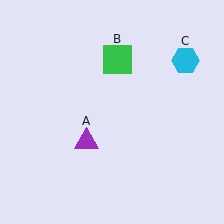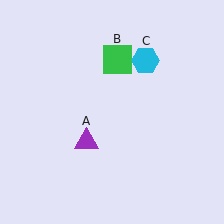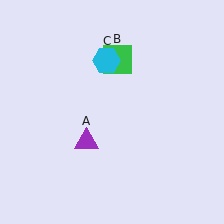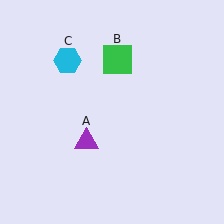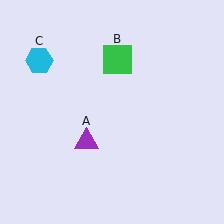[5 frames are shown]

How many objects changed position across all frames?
1 object changed position: cyan hexagon (object C).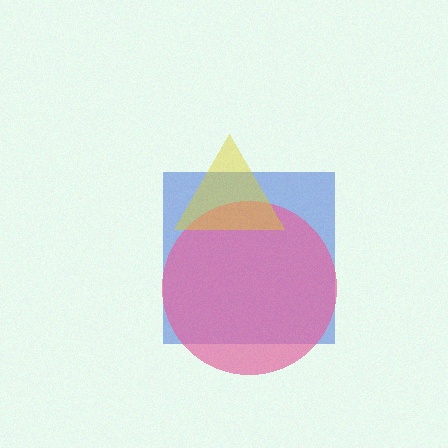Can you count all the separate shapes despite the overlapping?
Yes, there are 3 separate shapes.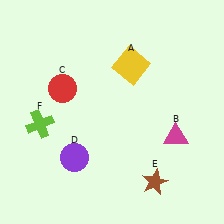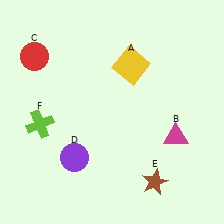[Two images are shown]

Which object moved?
The red circle (C) moved up.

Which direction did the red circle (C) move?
The red circle (C) moved up.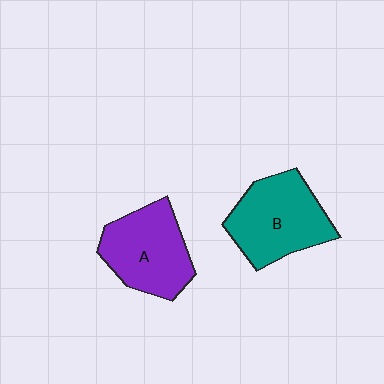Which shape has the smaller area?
Shape A (purple).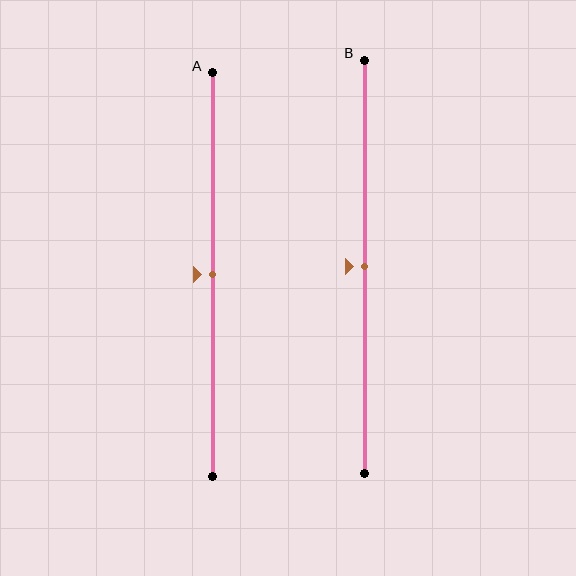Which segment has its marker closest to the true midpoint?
Segment A has its marker closest to the true midpoint.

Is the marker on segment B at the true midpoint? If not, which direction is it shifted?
Yes, the marker on segment B is at the true midpoint.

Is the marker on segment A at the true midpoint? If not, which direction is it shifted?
Yes, the marker on segment A is at the true midpoint.